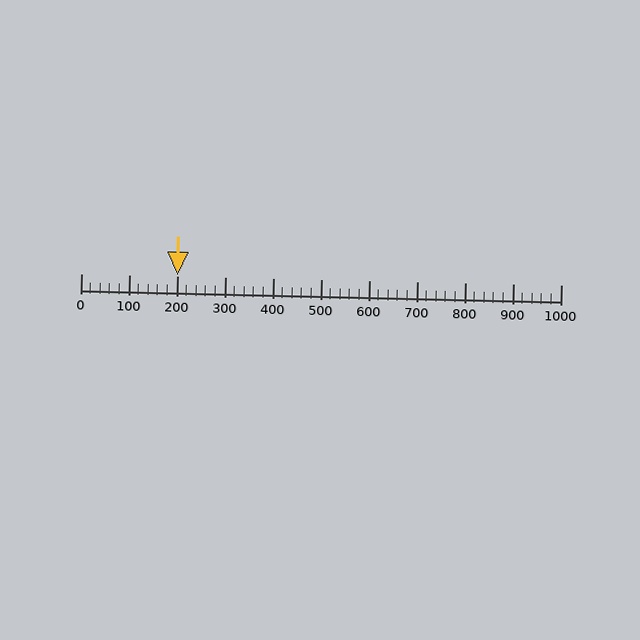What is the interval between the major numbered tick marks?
The major tick marks are spaced 100 units apart.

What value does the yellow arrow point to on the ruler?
The yellow arrow points to approximately 200.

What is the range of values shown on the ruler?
The ruler shows values from 0 to 1000.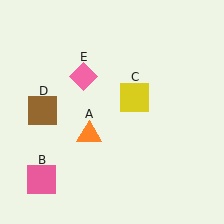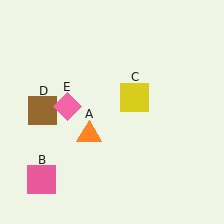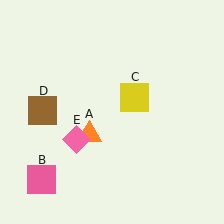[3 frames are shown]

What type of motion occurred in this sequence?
The pink diamond (object E) rotated counterclockwise around the center of the scene.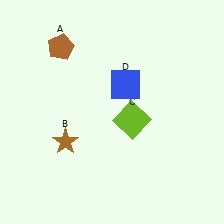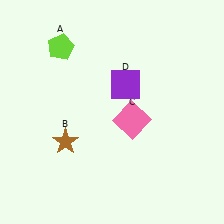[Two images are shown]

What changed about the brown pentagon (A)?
In Image 1, A is brown. In Image 2, it changed to lime.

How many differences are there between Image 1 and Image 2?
There are 3 differences between the two images.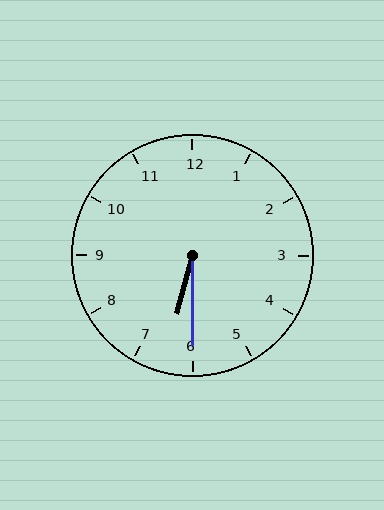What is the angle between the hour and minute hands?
Approximately 15 degrees.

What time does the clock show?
6:30.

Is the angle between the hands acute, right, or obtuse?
It is acute.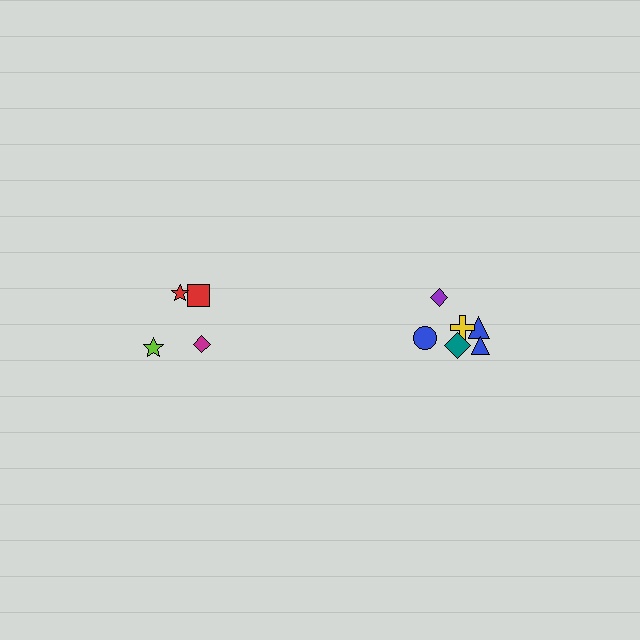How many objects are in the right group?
There are 6 objects.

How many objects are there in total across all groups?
There are 10 objects.